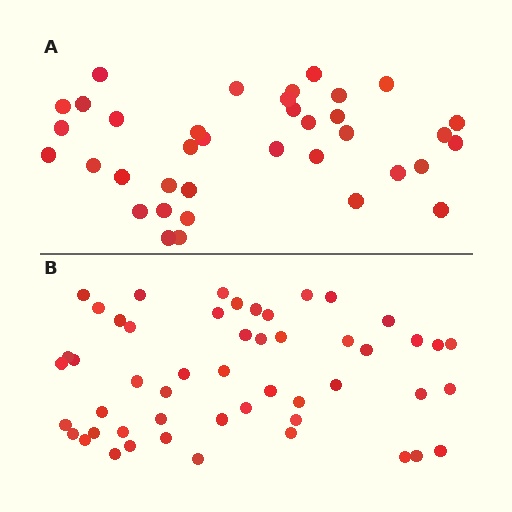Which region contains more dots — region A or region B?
Region B (the bottom region) has more dots.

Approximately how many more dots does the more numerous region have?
Region B has approximately 15 more dots than region A.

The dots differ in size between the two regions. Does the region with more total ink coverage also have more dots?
No. Region A has more total ink coverage because its dots are larger, but region B actually contains more individual dots. Total area can be misleading — the number of items is what matters here.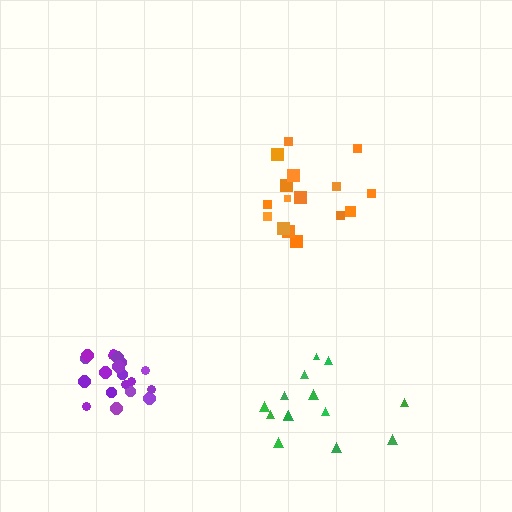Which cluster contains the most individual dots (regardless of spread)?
Purple (19).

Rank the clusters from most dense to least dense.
purple, orange, green.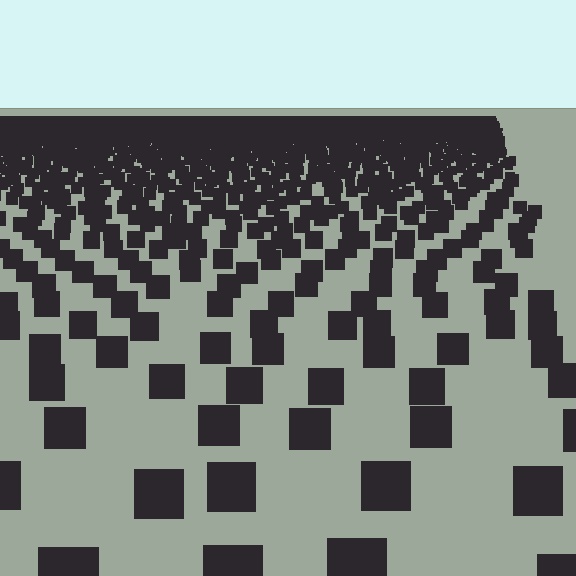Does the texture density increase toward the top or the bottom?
Density increases toward the top.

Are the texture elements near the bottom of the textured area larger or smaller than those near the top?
Larger. Near the bottom, elements are closer to the viewer and appear at a bigger on-screen size.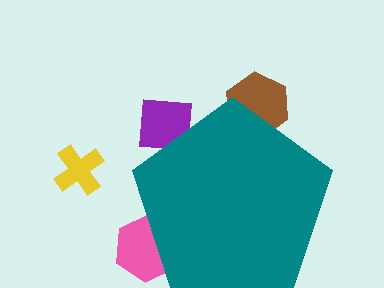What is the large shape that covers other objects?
A teal pentagon.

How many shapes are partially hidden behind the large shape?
4 shapes are partially hidden.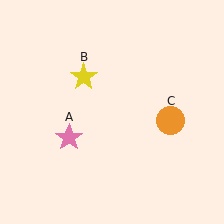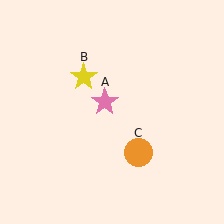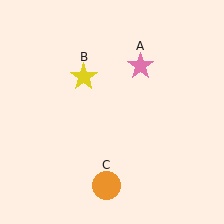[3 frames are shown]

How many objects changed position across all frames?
2 objects changed position: pink star (object A), orange circle (object C).